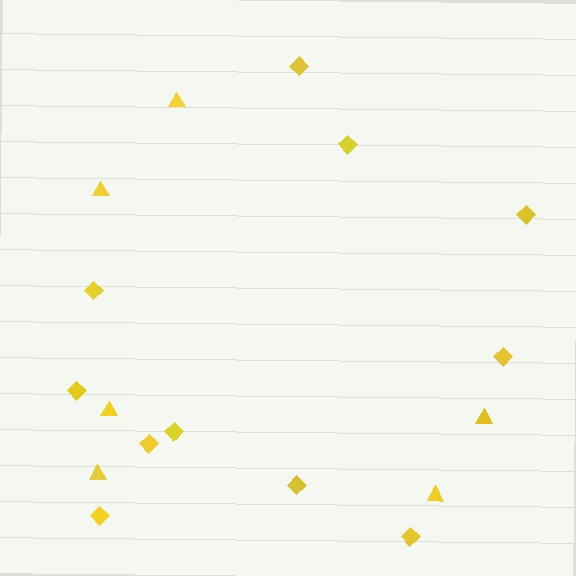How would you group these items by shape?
There are 2 groups: one group of diamonds (11) and one group of triangles (6).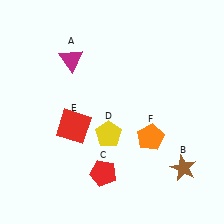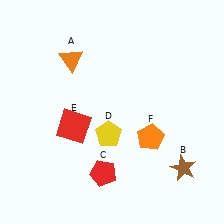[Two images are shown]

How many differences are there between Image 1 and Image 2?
There is 1 difference between the two images.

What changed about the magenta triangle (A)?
In Image 1, A is magenta. In Image 2, it changed to orange.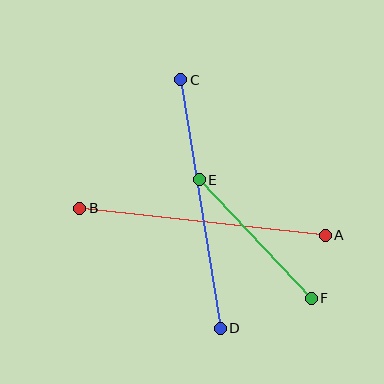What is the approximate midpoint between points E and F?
The midpoint is at approximately (255, 239) pixels.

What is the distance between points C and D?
The distance is approximately 252 pixels.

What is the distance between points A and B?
The distance is approximately 247 pixels.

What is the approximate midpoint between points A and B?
The midpoint is at approximately (203, 222) pixels.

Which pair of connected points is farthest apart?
Points C and D are farthest apart.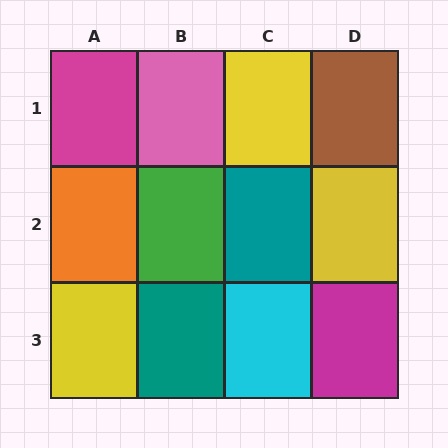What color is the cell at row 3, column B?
Teal.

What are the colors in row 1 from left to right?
Magenta, pink, yellow, brown.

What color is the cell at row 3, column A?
Yellow.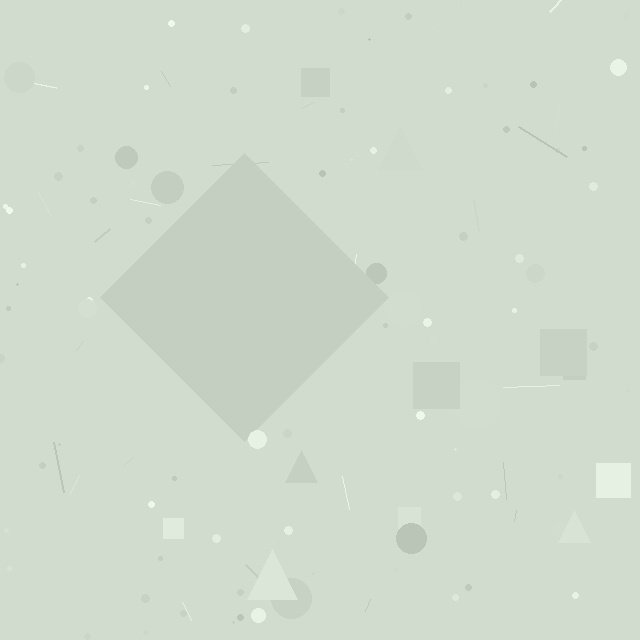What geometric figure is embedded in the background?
A diamond is embedded in the background.